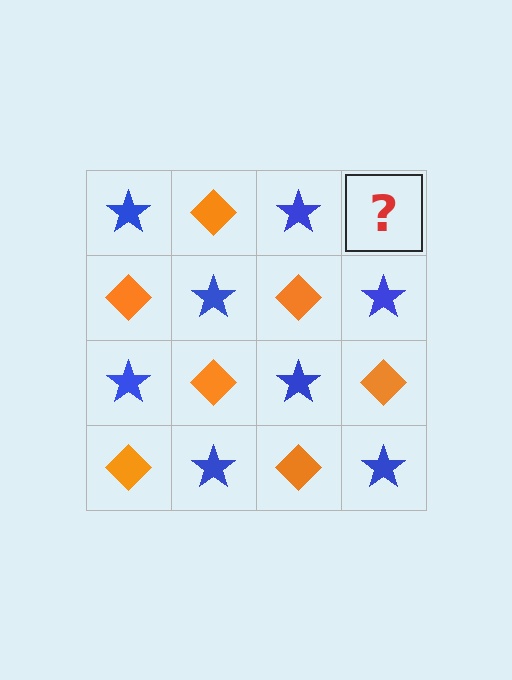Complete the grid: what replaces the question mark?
The question mark should be replaced with an orange diamond.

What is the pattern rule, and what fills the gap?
The rule is that it alternates blue star and orange diamond in a checkerboard pattern. The gap should be filled with an orange diamond.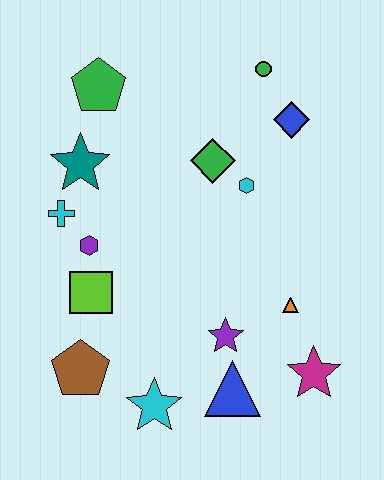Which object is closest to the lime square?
The purple hexagon is closest to the lime square.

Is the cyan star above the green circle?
No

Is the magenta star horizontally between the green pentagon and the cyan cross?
No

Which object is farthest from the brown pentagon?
The green circle is farthest from the brown pentagon.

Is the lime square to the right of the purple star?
No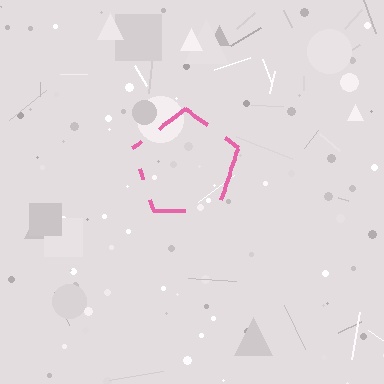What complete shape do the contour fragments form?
The contour fragments form a pentagon.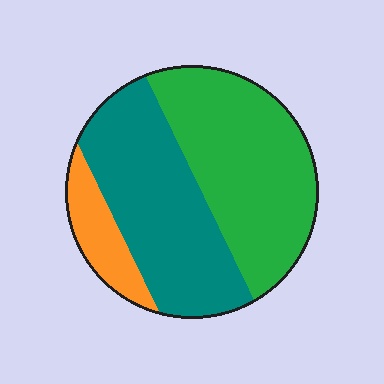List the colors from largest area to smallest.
From largest to smallest: green, teal, orange.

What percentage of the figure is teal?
Teal covers roughly 40% of the figure.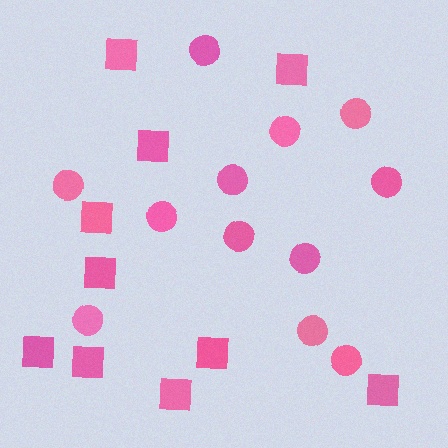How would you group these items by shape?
There are 2 groups: one group of circles (12) and one group of squares (10).